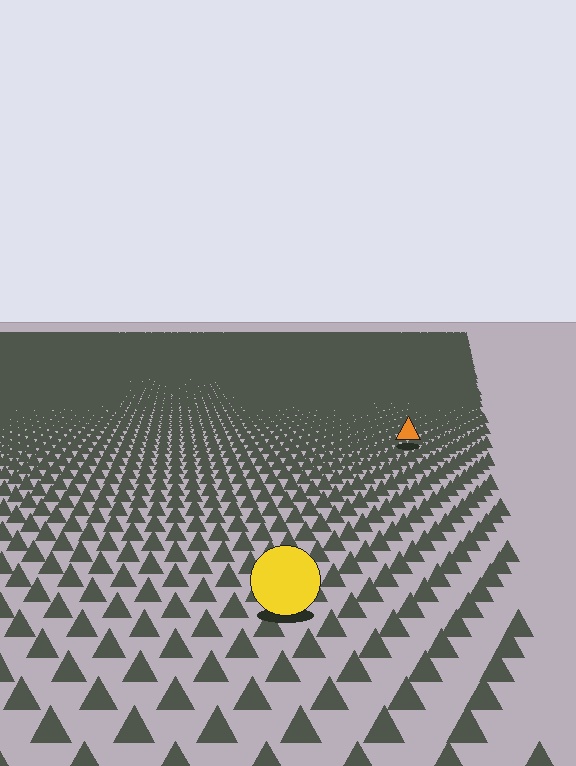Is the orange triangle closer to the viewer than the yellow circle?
No. The yellow circle is closer — you can tell from the texture gradient: the ground texture is coarser near it.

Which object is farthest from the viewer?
The orange triangle is farthest from the viewer. It appears smaller and the ground texture around it is denser.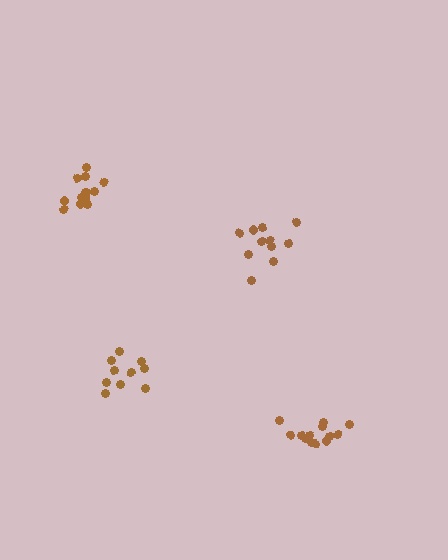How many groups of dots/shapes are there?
There are 4 groups.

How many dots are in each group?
Group 1: 14 dots, Group 2: 10 dots, Group 3: 13 dots, Group 4: 11 dots (48 total).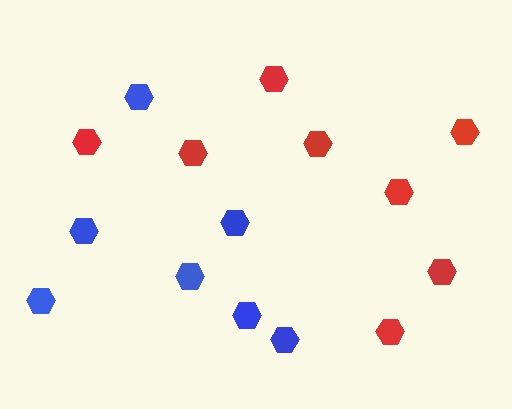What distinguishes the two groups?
There are 2 groups: one group of red hexagons (8) and one group of blue hexagons (7).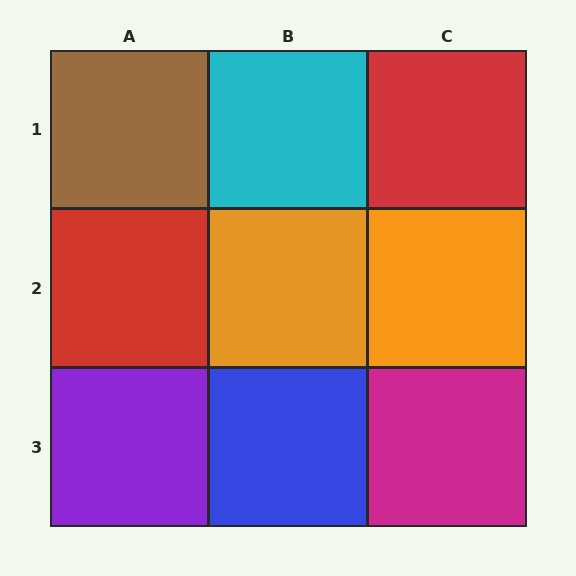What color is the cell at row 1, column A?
Brown.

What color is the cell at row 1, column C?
Red.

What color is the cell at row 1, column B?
Cyan.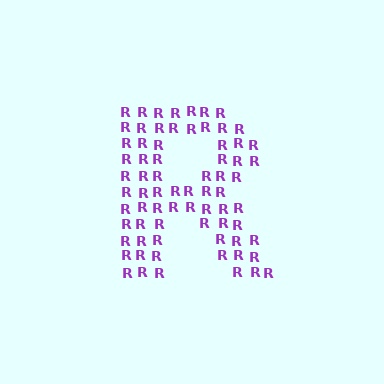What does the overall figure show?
The overall figure shows the letter R.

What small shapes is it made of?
It is made of small letter R's.